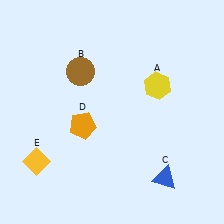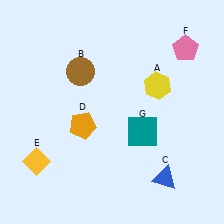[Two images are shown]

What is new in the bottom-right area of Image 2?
A teal square (G) was added in the bottom-right area of Image 2.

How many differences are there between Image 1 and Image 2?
There are 2 differences between the two images.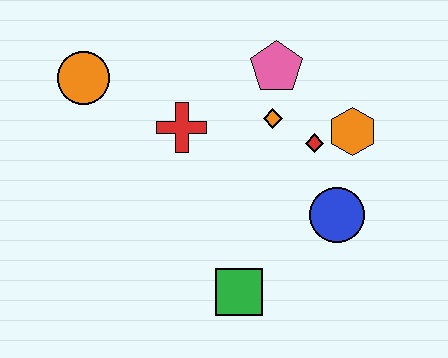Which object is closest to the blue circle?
The red diamond is closest to the blue circle.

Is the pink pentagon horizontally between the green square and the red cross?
No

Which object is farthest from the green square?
The orange circle is farthest from the green square.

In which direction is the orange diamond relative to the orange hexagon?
The orange diamond is to the left of the orange hexagon.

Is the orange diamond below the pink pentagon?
Yes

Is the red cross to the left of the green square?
Yes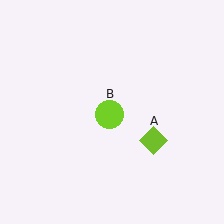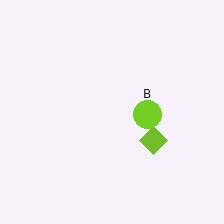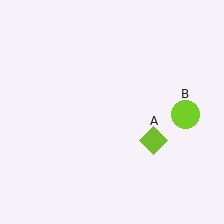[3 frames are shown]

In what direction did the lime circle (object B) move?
The lime circle (object B) moved right.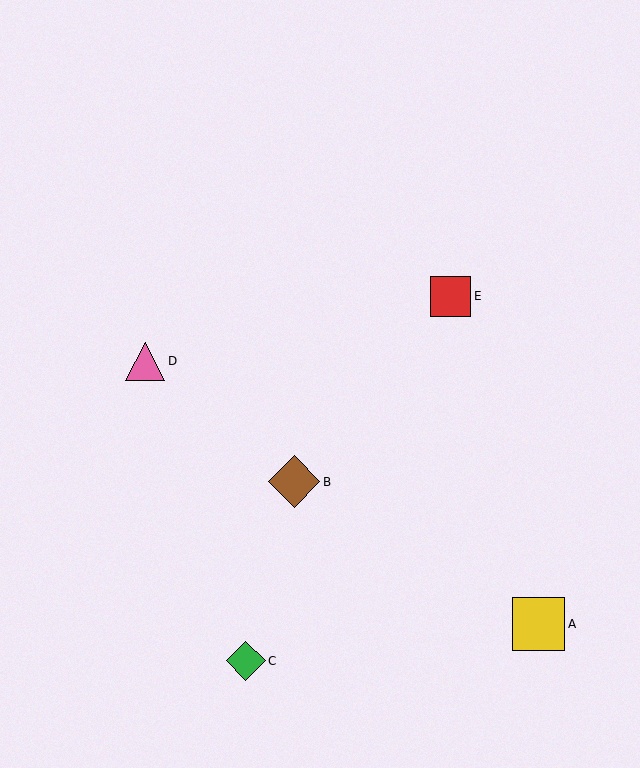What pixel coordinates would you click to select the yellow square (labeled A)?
Click at (539, 624) to select the yellow square A.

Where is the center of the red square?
The center of the red square is at (451, 296).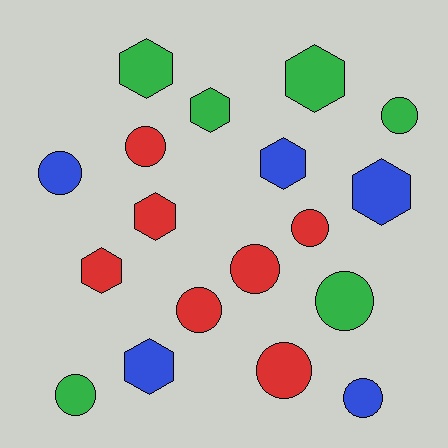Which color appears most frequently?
Red, with 7 objects.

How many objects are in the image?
There are 18 objects.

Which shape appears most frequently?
Circle, with 10 objects.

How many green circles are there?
There are 3 green circles.